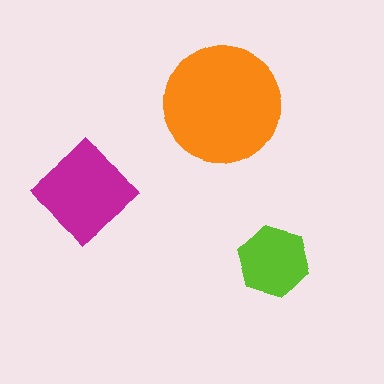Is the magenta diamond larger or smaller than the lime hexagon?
Larger.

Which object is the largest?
The orange circle.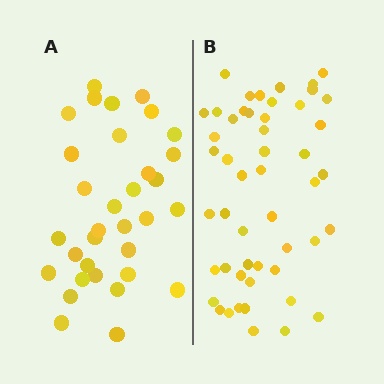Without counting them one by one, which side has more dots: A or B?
Region B (the right region) has more dots.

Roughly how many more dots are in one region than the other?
Region B has approximately 15 more dots than region A.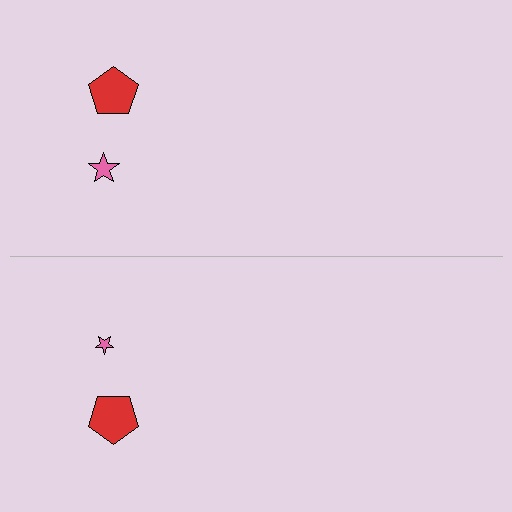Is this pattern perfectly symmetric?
No, the pattern is not perfectly symmetric. The pink star on the bottom side has a different size than its mirror counterpart.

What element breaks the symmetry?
The pink star on the bottom side has a different size than its mirror counterpart.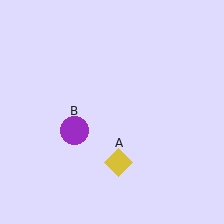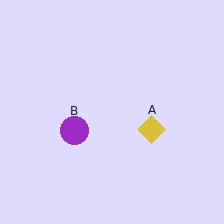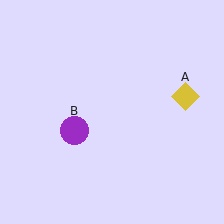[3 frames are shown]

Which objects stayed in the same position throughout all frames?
Purple circle (object B) remained stationary.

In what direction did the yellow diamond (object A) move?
The yellow diamond (object A) moved up and to the right.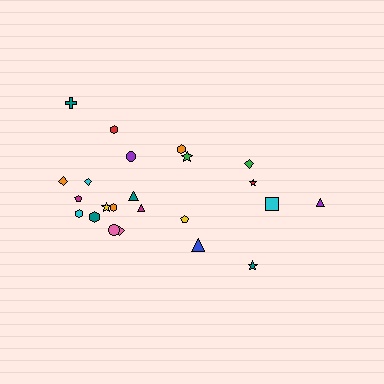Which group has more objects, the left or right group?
The left group.